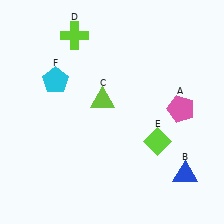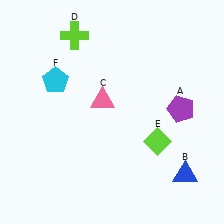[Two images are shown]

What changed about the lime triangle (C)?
In Image 1, C is lime. In Image 2, it changed to pink.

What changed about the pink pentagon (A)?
In Image 1, A is pink. In Image 2, it changed to purple.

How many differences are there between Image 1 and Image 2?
There are 2 differences between the two images.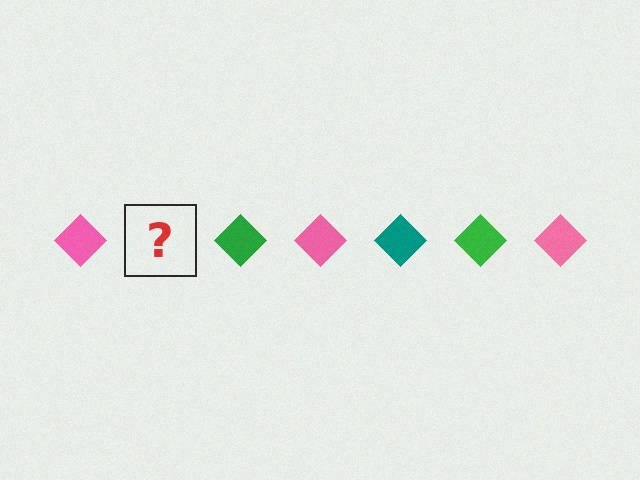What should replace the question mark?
The question mark should be replaced with a teal diamond.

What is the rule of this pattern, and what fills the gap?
The rule is that the pattern cycles through pink, teal, green diamonds. The gap should be filled with a teal diamond.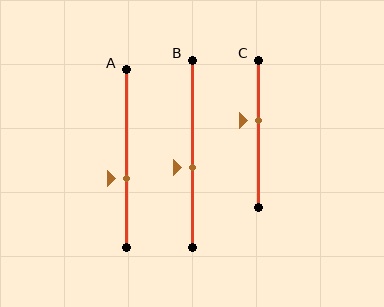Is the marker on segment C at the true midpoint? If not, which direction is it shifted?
No, the marker on segment C is shifted upward by about 9% of the segment length.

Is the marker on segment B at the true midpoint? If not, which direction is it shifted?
No, the marker on segment B is shifted downward by about 7% of the segment length.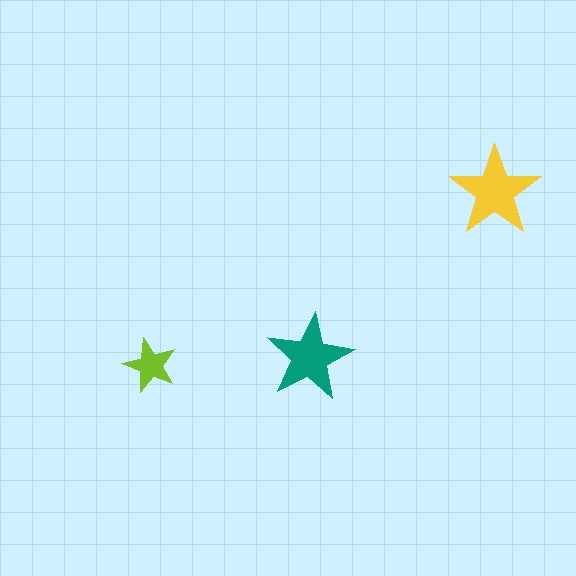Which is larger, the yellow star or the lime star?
The yellow one.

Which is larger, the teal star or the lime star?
The teal one.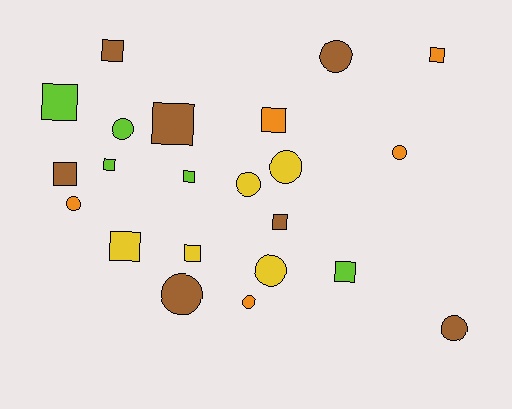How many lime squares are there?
There are 4 lime squares.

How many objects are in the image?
There are 22 objects.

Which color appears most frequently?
Brown, with 7 objects.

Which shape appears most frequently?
Square, with 12 objects.